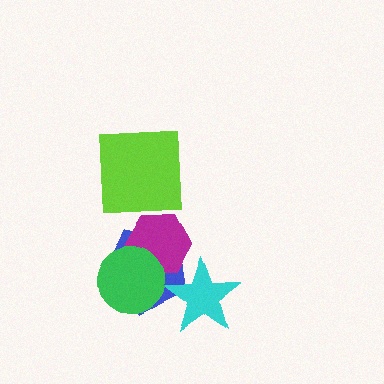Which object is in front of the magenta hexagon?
The green circle is in front of the magenta hexagon.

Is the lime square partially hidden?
No, no other shape covers it.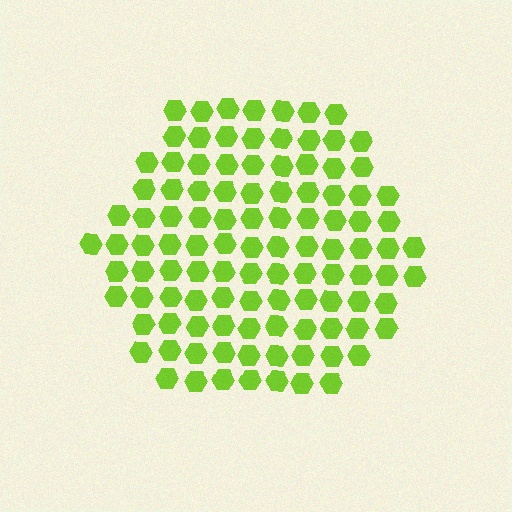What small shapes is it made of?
It is made of small hexagons.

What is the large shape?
The large shape is a hexagon.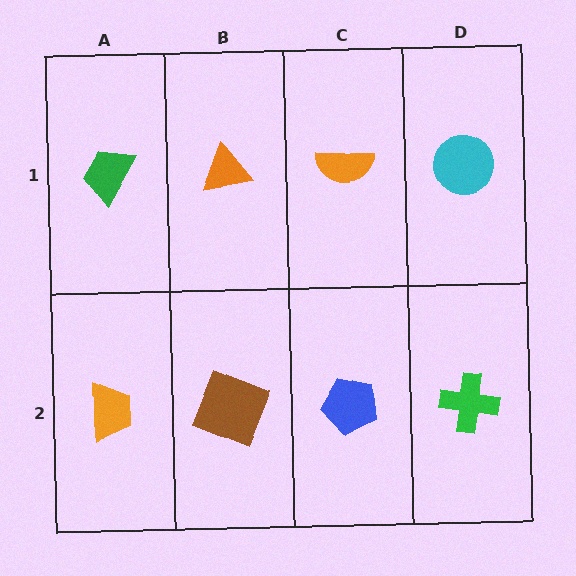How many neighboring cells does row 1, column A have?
2.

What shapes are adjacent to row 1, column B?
A brown square (row 2, column B), a green trapezoid (row 1, column A), an orange semicircle (row 1, column C).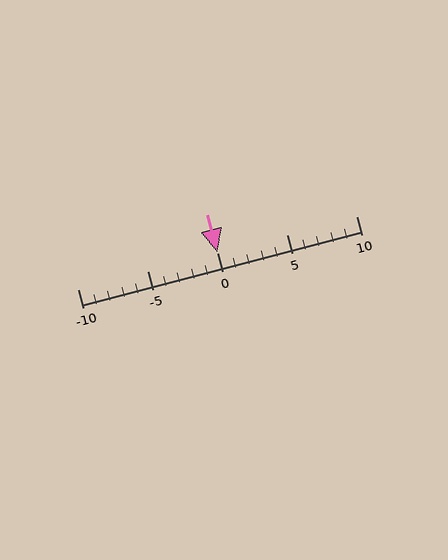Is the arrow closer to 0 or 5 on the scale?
The arrow is closer to 0.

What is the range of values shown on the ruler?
The ruler shows values from -10 to 10.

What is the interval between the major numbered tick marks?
The major tick marks are spaced 5 units apart.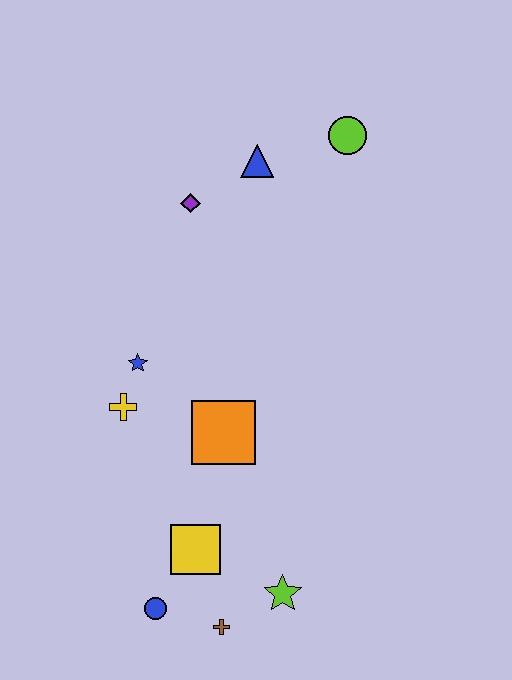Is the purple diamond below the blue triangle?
Yes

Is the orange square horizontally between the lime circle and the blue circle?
Yes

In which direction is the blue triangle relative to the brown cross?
The blue triangle is above the brown cross.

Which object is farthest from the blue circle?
The lime circle is farthest from the blue circle.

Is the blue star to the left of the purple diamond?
Yes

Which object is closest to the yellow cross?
The blue star is closest to the yellow cross.